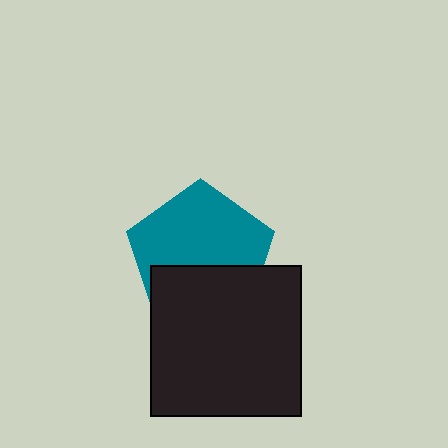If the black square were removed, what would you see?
You would see the complete teal pentagon.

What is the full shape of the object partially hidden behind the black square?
The partially hidden object is a teal pentagon.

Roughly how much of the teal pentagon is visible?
About half of it is visible (roughly 61%).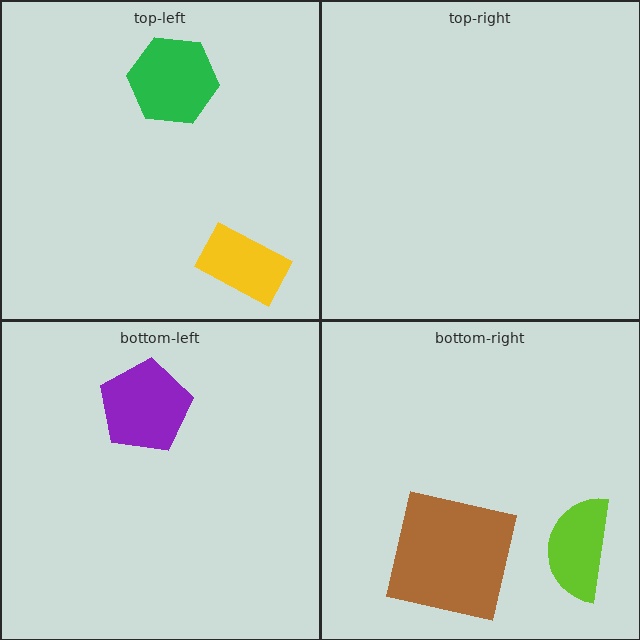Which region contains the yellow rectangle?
The top-left region.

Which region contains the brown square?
The bottom-right region.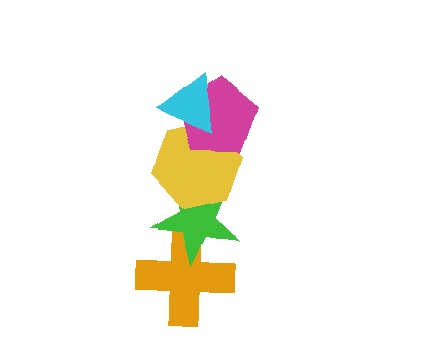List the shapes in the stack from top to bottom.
From top to bottom: the cyan triangle, the magenta pentagon, the yellow hexagon, the green star, the orange cross.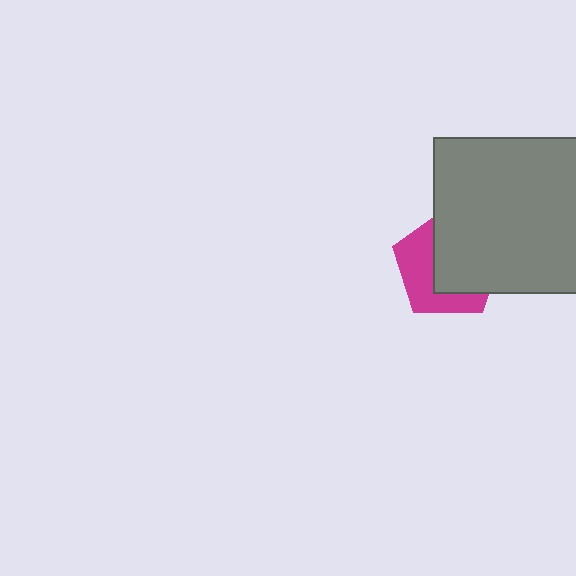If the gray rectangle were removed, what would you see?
You would see the complete magenta pentagon.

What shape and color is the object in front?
The object in front is a gray rectangle.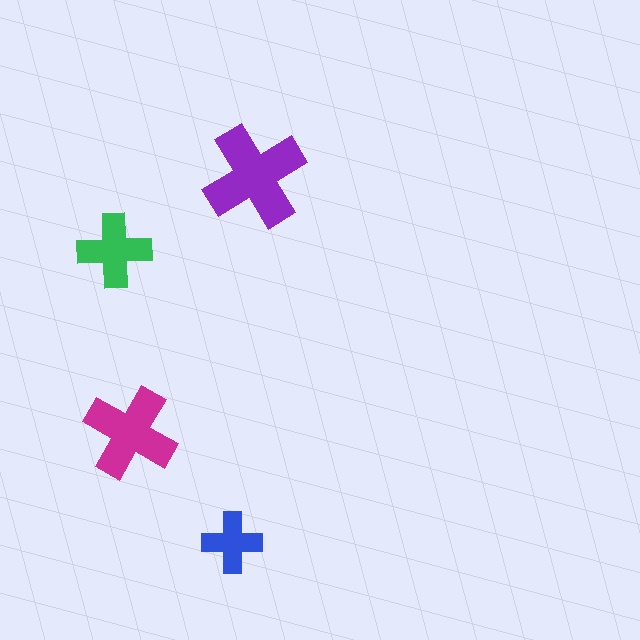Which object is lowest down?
The blue cross is bottommost.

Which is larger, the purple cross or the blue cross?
The purple one.